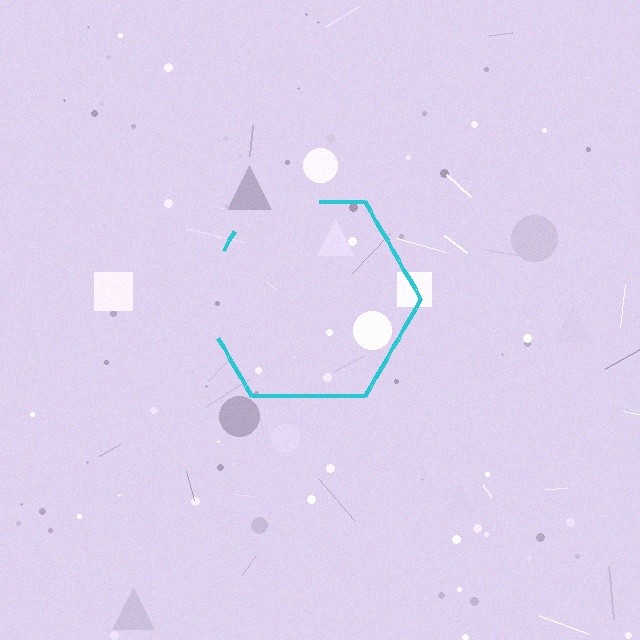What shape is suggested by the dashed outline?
The dashed outline suggests a hexagon.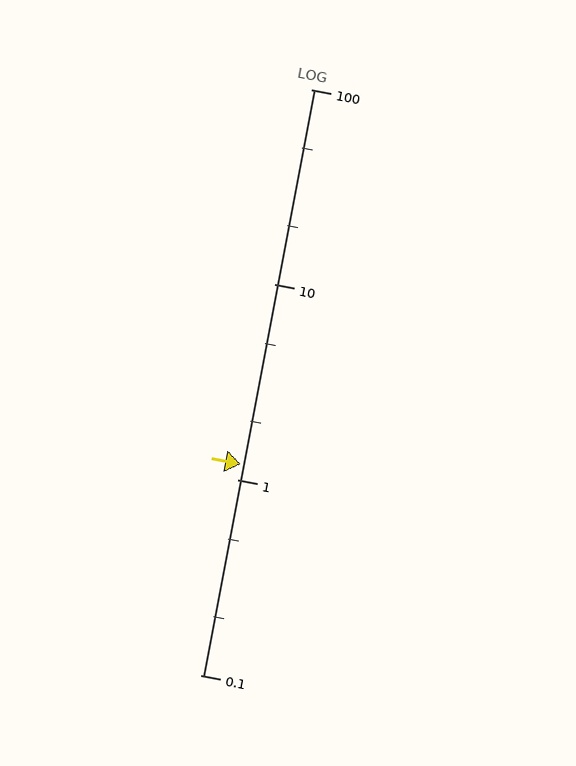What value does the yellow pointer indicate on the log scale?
The pointer indicates approximately 1.2.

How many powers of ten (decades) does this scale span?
The scale spans 3 decades, from 0.1 to 100.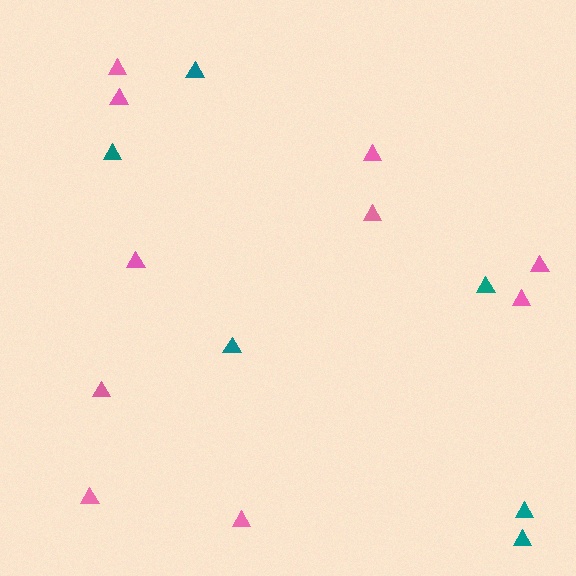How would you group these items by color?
There are 2 groups: one group of teal triangles (6) and one group of pink triangles (10).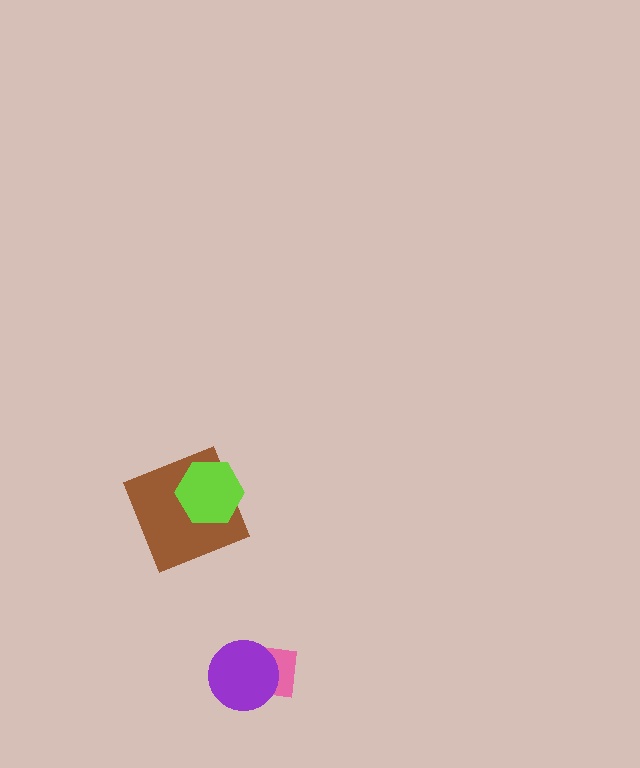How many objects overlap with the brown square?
1 object overlaps with the brown square.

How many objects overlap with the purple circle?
1 object overlaps with the purple circle.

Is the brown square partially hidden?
Yes, it is partially covered by another shape.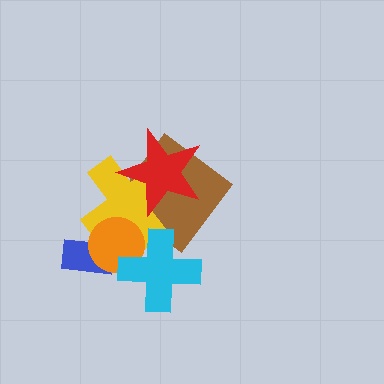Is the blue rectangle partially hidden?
Yes, it is partially covered by another shape.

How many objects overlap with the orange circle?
3 objects overlap with the orange circle.